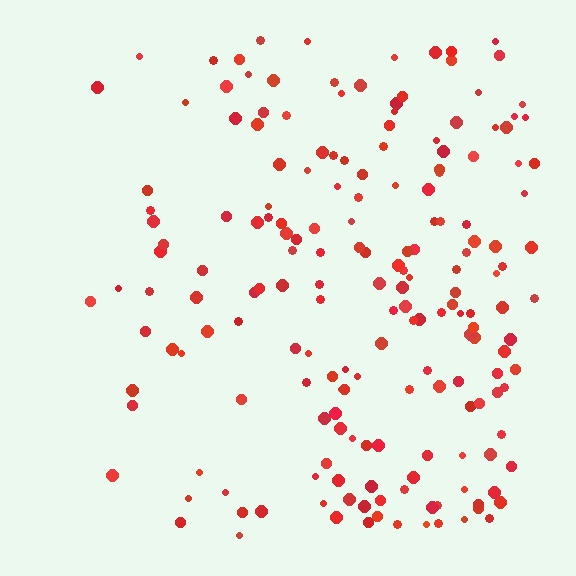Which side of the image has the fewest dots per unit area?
The left.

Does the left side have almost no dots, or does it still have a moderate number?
Still a moderate number, just noticeably fewer than the right.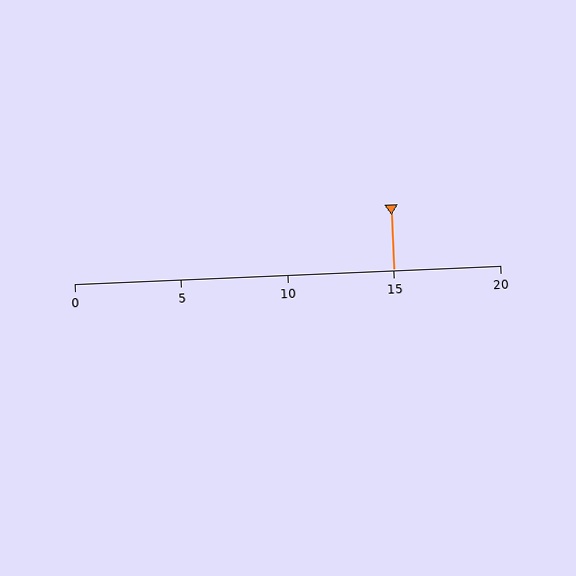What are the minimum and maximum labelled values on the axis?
The axis runs from 0 to 20.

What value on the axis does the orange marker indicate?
The marker indicates approximately 15.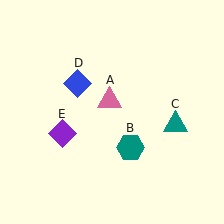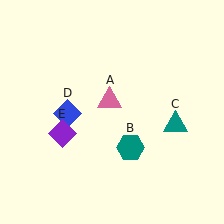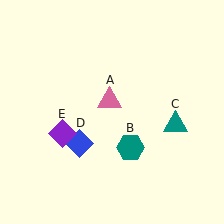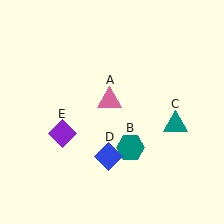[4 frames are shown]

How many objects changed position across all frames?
1 object changed position: blue diamond (object D).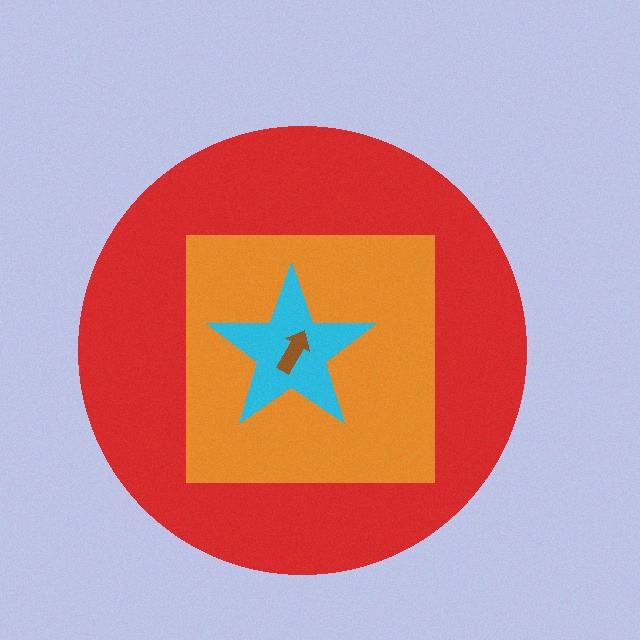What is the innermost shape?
The brown arrow.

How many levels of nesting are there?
4.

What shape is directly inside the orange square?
The cyan star.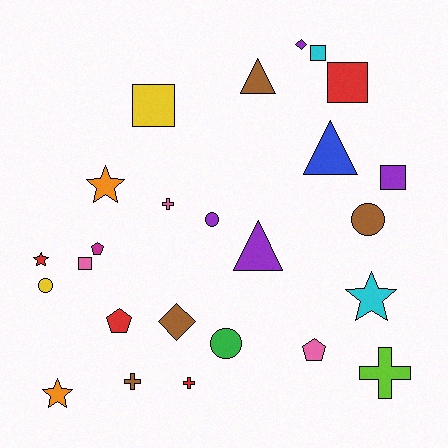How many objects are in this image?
There are 25 objects.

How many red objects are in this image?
There are 4 red objects.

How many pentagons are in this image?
There are 3 pentagons.